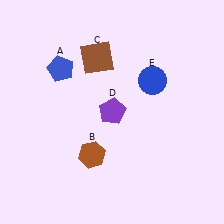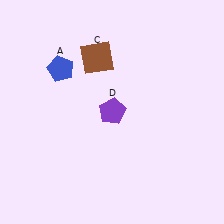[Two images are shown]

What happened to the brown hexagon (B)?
The brown hexagon (B) was removed in Image 2. It was in the bottom-left area of Image 1.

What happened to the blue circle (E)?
The blue circle (E) was removed in Image 2. It was in the top-right area of Image 1.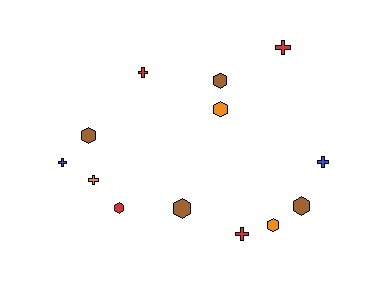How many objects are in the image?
There are 13 objects.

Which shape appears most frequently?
Hexagon, with 7 objects.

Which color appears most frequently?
Red, with 4 objects.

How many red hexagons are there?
There is 1 red hexagon.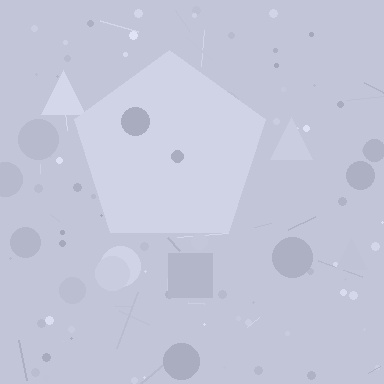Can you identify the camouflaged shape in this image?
The camouflaged shape is a pentagon.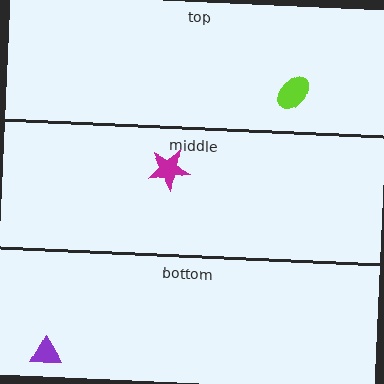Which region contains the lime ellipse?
The top region.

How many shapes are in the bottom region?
1.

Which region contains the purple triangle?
The bottom region.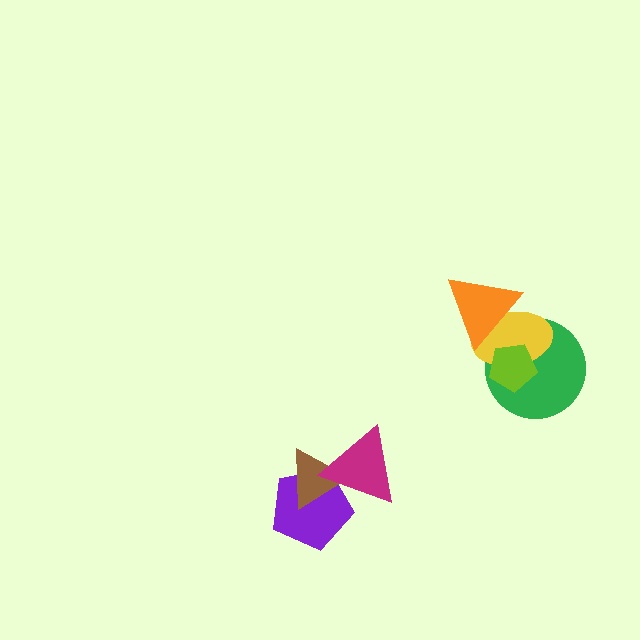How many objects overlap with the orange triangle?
2 objects overlap with the orange triangle.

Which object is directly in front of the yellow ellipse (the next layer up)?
The lime pentagon is directly in front of the yellow ellipse.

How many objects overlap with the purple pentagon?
2 objects overlap with the purple pentagon.